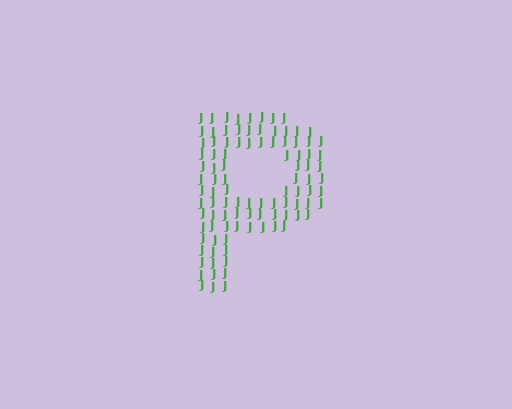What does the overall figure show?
The overall figure shows the letter P.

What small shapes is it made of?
It is made of small letter J's.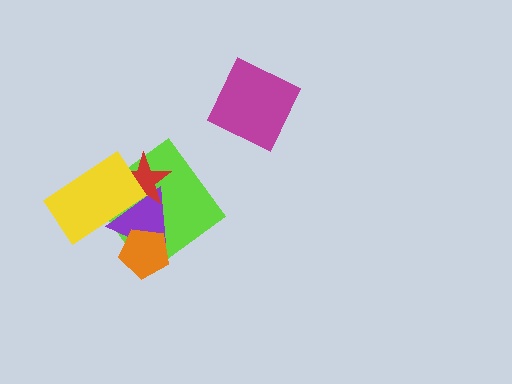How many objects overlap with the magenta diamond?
0 objects overlap with the magenta diamond.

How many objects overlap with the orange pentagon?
2 objects overlap with the orange pentagon.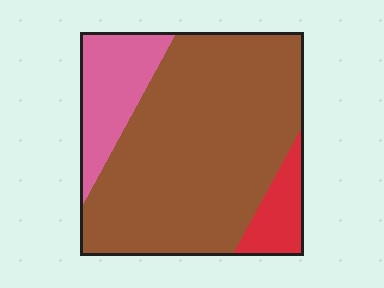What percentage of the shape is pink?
Pink takes up less than a quarter of the shape.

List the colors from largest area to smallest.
From largest to smallest: brown, pink, red.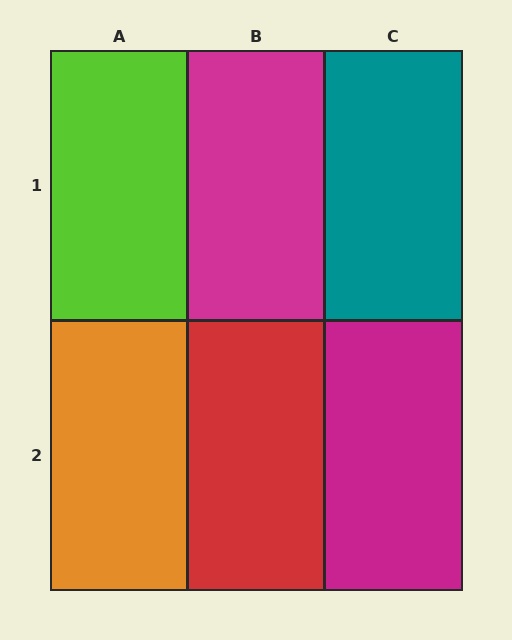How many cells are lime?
1 cell is lime.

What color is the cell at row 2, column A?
Orange.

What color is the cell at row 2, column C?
Magenta.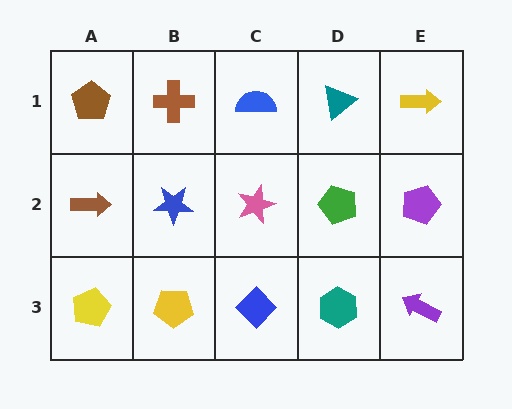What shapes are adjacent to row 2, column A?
A brown pentagon (row 1, column A), a yellow pentagon (row 3, column A), a blue star (row 2, column B).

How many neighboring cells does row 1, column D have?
3.